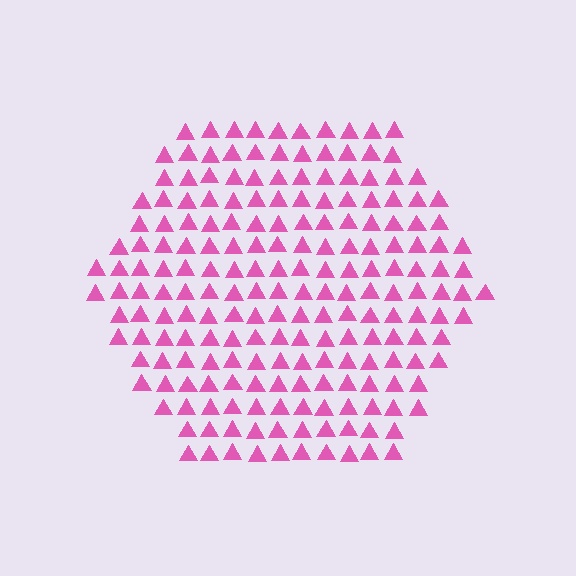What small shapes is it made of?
It is made of small triangles.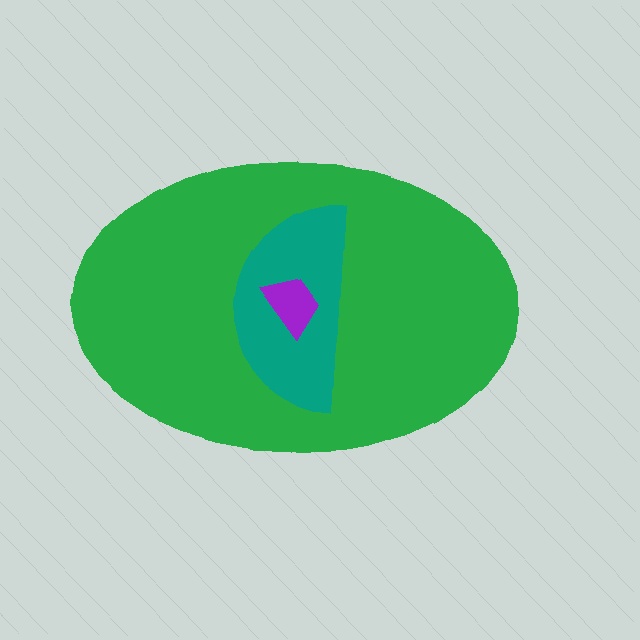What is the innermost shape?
The purple trapezoid.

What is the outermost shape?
The green ellipse.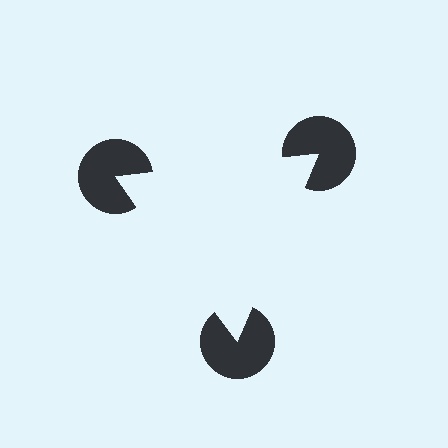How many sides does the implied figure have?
3 sides.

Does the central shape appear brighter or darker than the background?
It typically appears slightly brighter than the background, even though no actual brightness change is drawn.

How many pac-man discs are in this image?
There are 3 — one at each vertex of the illusory triangle.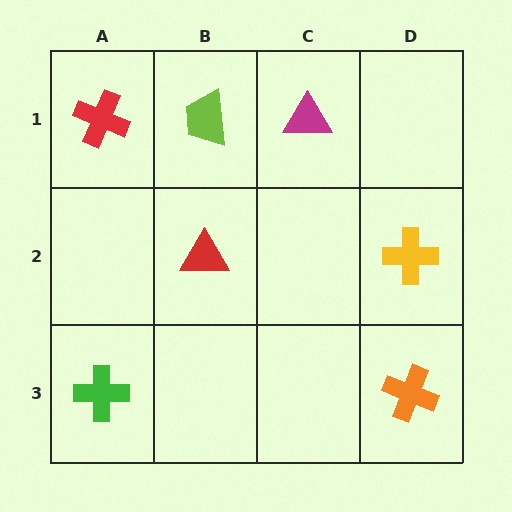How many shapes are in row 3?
2 shapes.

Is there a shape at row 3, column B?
No, that cell is empty.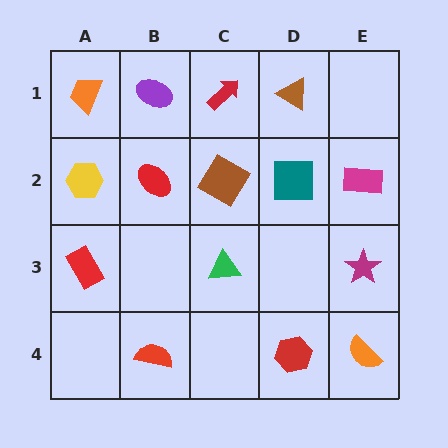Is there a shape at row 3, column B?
No, that cell is empty.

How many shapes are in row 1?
4 shapes.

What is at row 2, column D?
A teal square.